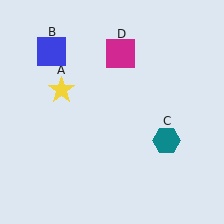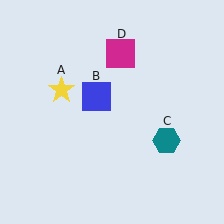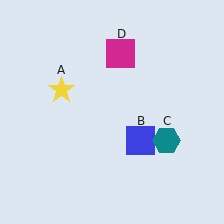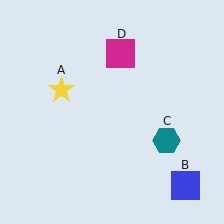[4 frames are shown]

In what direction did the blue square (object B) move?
The blue square (object B) moved down and to the right.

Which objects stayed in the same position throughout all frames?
Yellow star (object A) and teal hexagon (object C) and magenta square (object D) remained stationary.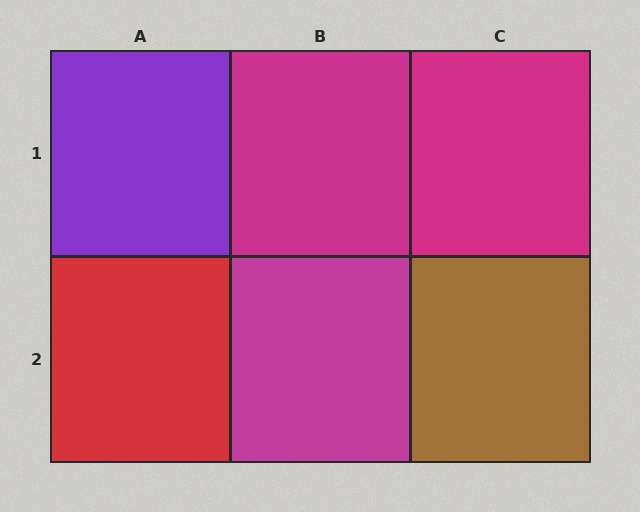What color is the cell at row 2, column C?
Brown.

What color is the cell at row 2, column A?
Red.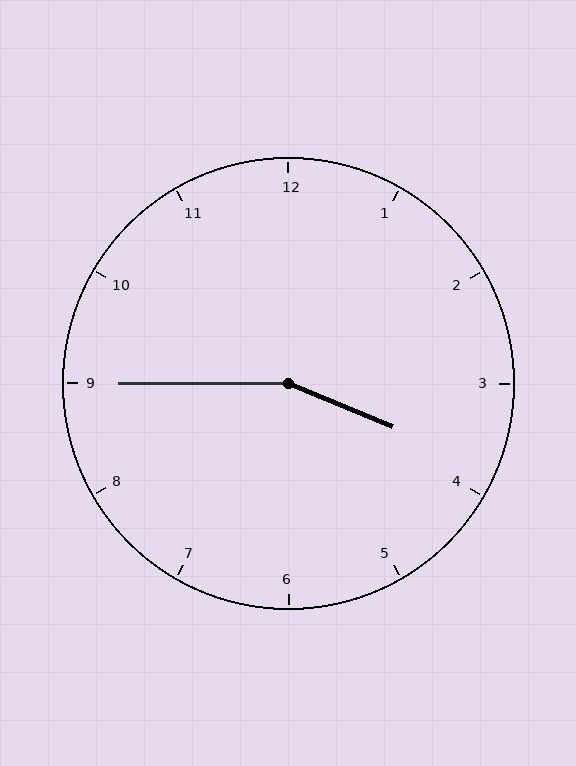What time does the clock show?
3:45.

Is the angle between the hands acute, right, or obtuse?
It is obtuse.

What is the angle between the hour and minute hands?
Approximately 158 degrees.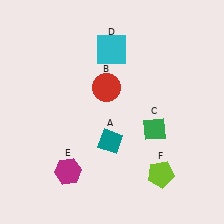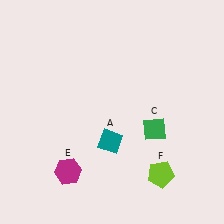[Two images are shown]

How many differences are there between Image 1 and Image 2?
There are 2 differences between the two images.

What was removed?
The cyan square (D), the red circle (B) were removed in Image 2.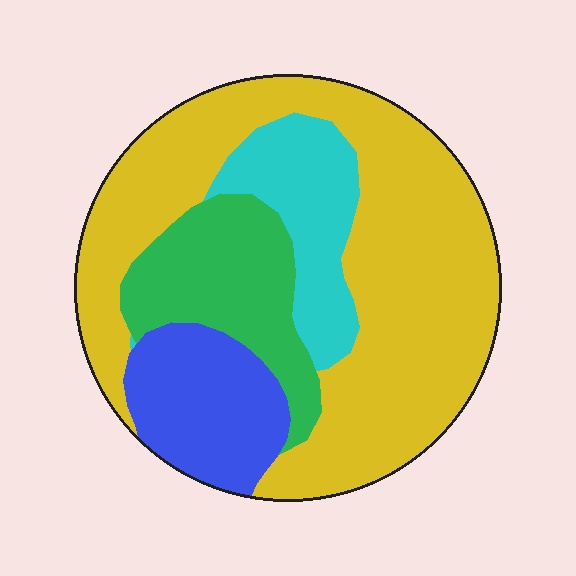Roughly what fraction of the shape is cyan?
Cyan covers roughly 15% of the shape.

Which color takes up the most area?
Yellow, at roughly 55%.